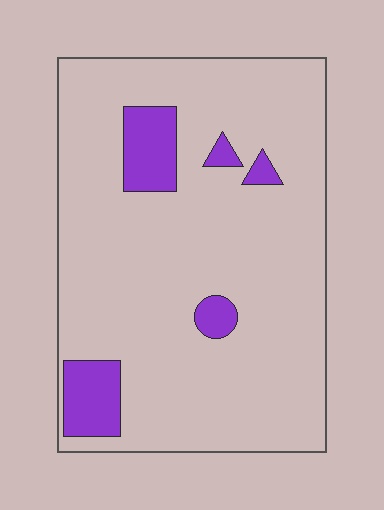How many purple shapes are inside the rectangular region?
5.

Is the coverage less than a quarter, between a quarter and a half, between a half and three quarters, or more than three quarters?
Less than a quarter.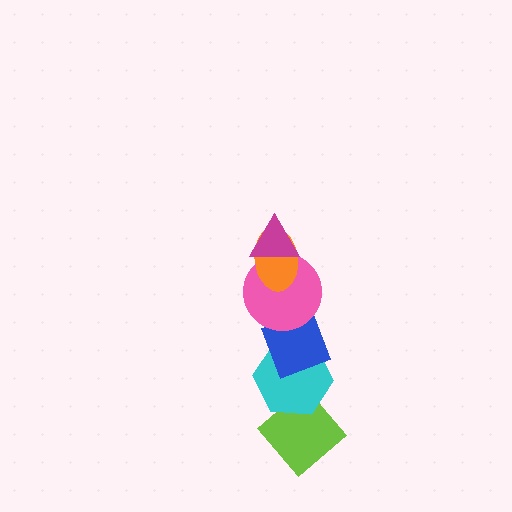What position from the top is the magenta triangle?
The magenta triangle is 1st from the top.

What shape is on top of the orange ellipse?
The magenta triangle is on top of the orange ellipse.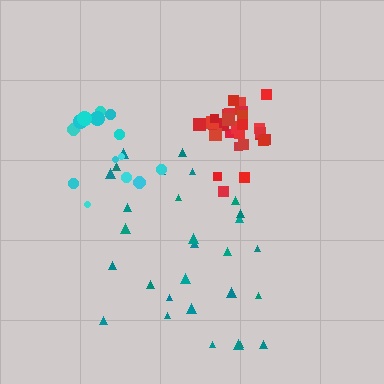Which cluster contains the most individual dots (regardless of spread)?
Red (31).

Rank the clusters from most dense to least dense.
red, cyan, teal.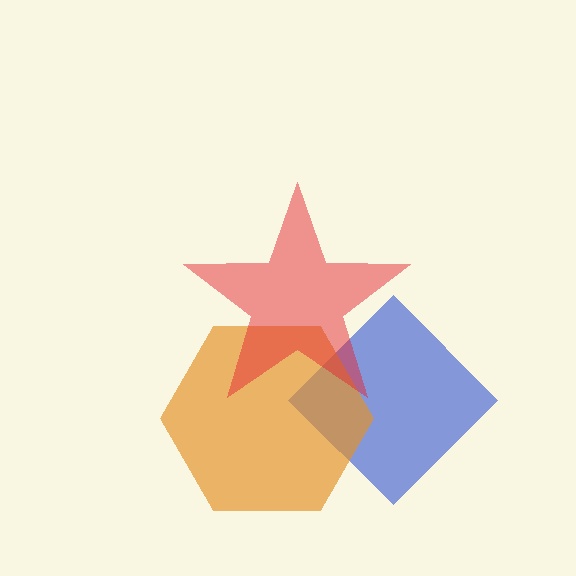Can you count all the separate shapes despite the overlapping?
Yes, there are 3 separate shapes.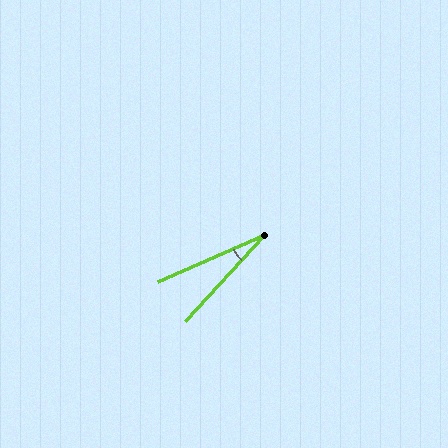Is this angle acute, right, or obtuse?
It is acute.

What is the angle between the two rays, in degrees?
Approximately 24 degrees.